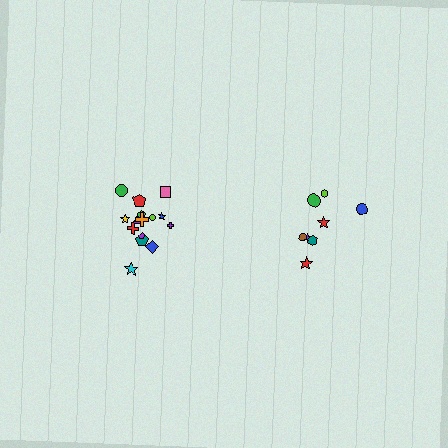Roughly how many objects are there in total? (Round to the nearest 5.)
Roughly 25 objects in total.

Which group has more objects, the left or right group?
The left group.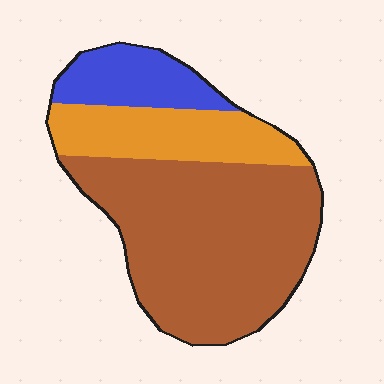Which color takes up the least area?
Blue, at roughly 15%.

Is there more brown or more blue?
Brown.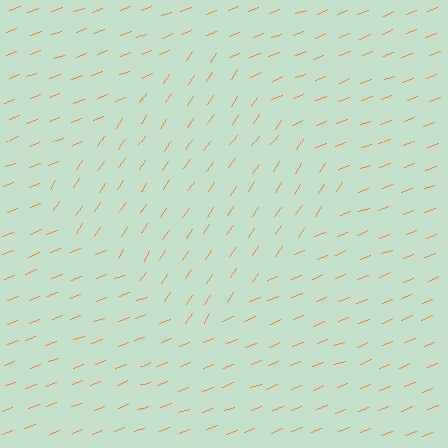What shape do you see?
I see a diamond.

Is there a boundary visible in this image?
Yes, there is a texture boundary formed by a change in line orientation.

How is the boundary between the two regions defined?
The boundary is defined purely by a change in line orientation (approximately 34 degrees difference). All lines are the same color and thickness.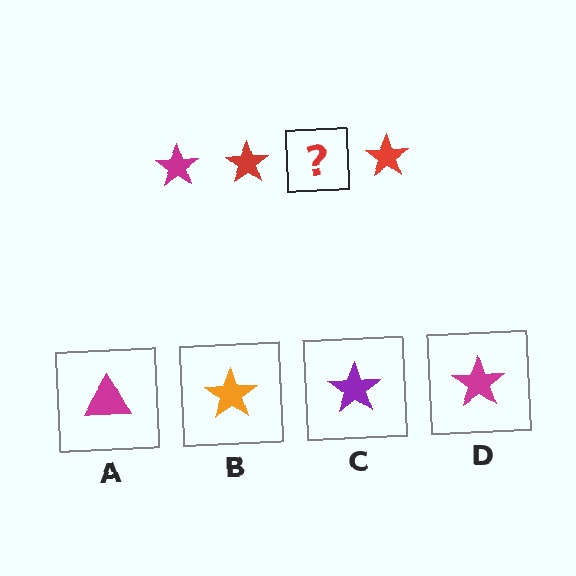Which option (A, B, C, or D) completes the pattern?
D.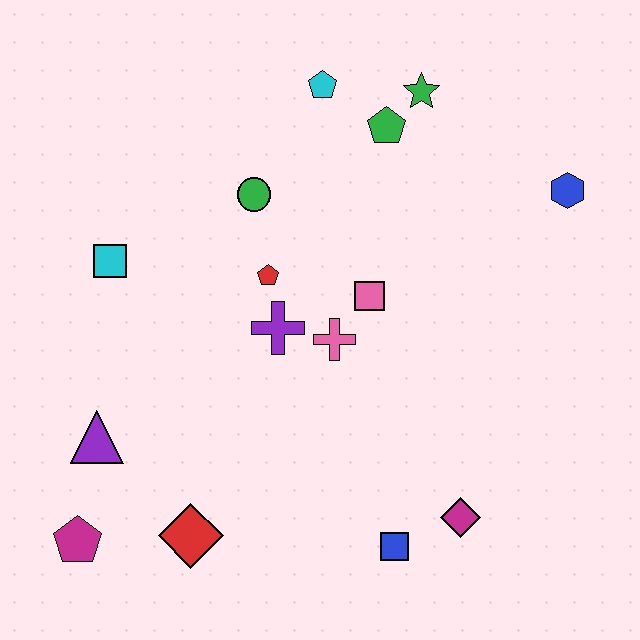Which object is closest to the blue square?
The magenta diamond is closest to the blue square.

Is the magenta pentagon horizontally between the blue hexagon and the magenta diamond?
No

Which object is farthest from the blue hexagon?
The magenta pentagon is farthest from the blue hexagon.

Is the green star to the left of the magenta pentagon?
No